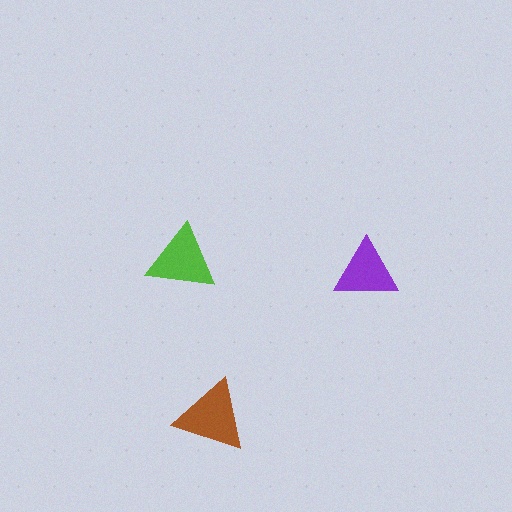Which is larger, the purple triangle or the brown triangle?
The brown one.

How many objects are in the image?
There are 3 objects in the image.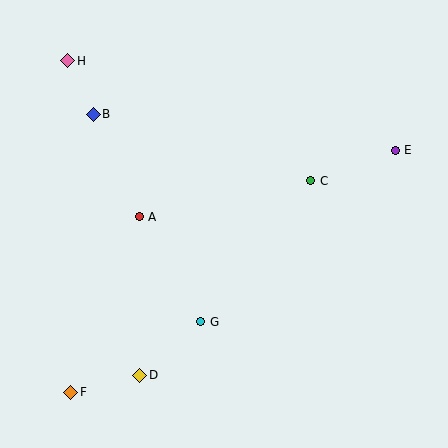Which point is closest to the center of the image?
Point A at (139, 217) is closest to the center.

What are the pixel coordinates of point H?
Point H is at (68, 61).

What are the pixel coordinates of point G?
Point G is at (201, 322).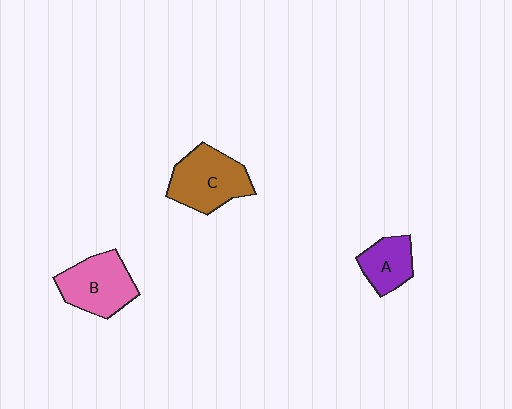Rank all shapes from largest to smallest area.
From largest to smallest: C (brown), B (pink), A (purple).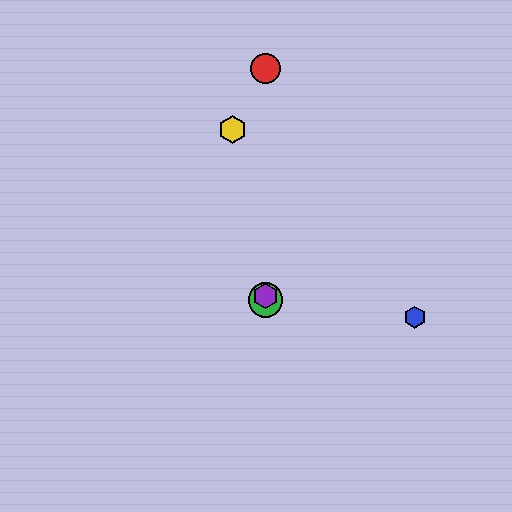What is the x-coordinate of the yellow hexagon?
The yellow hexagon is at x≈233.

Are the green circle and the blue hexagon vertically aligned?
No, the green circle is at x≈266 and the blue hexagon is at x≈415.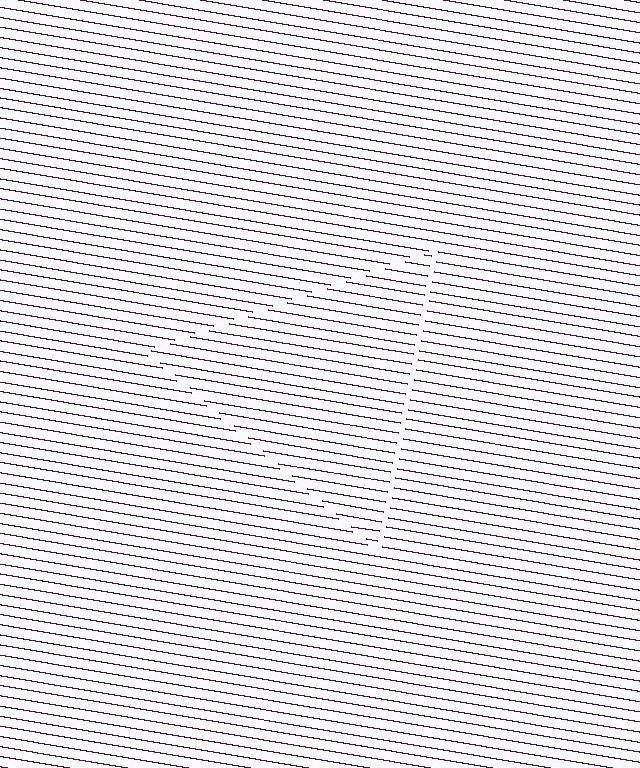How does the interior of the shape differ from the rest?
The interior of the shape contains the same grating, shifted by half a period — the contour is defined by the phase discontinuity where line-ends from the inner and outer gratings abut.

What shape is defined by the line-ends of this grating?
An illusory triangle. The interior of the shape contains the same grating, shifted by half a period — the contour is defined by the phase discontinuity where line-ends from the inner and outer gratings abut.